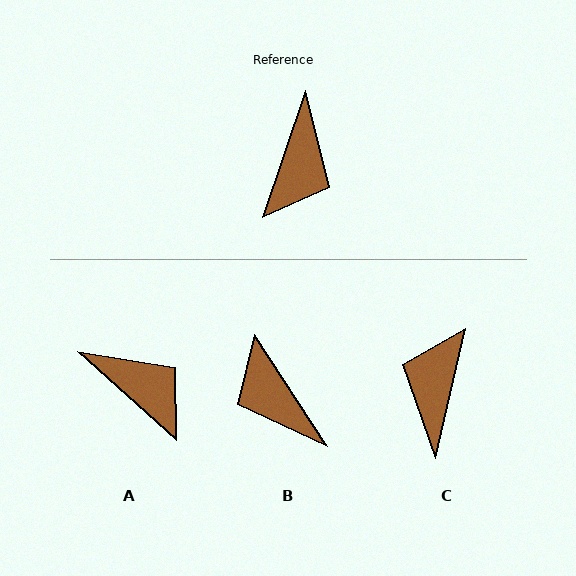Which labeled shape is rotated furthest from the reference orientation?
C, about 174 degrees away.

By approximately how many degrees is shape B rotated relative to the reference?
Approximately 128 degrees clockwise.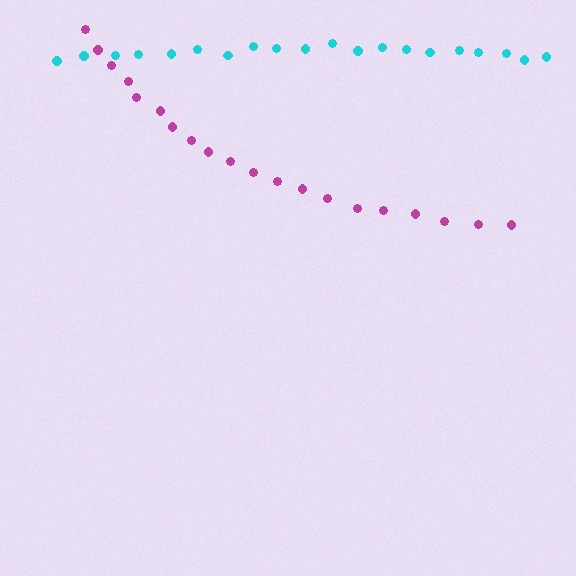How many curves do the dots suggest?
There are 2 distinct paths.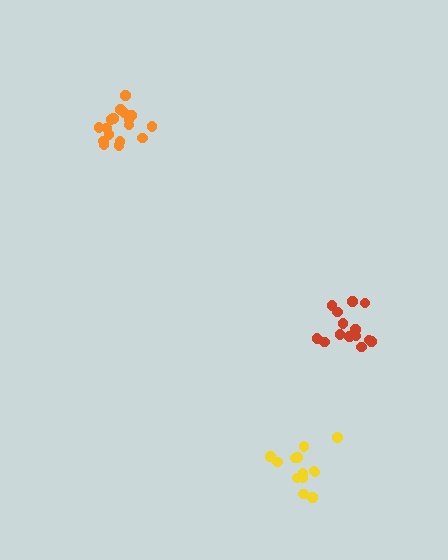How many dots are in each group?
Group 1: 17 dots, Group 2: 13 dots, Group 3: 14 dots (44 total).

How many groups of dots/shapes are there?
There are 3 groups.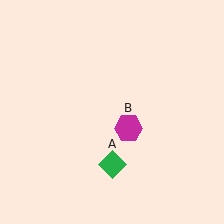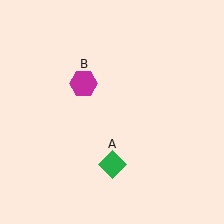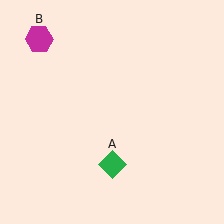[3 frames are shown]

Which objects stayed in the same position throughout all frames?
Green diamond (object A) remained stationary.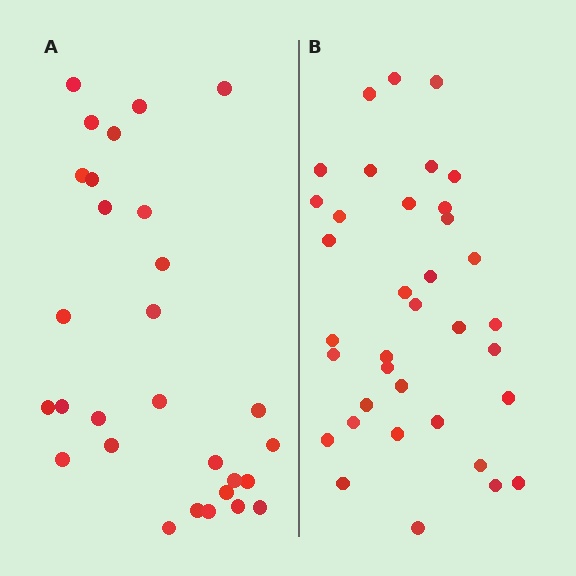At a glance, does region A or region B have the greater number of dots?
Region B (the right region) has more dots.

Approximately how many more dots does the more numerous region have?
Region B has roughly 8 or so more dots than region A.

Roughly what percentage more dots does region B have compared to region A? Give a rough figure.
About 25% more.